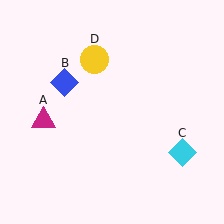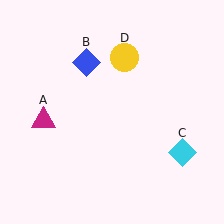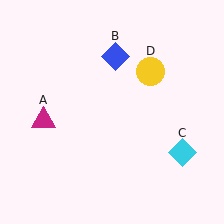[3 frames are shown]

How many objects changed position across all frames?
2 objects changed position: blue diamond (object B), yellow circle (object D).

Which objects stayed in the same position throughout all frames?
Magenta triangle (object A) and cyan diamond (object C) remained stationary.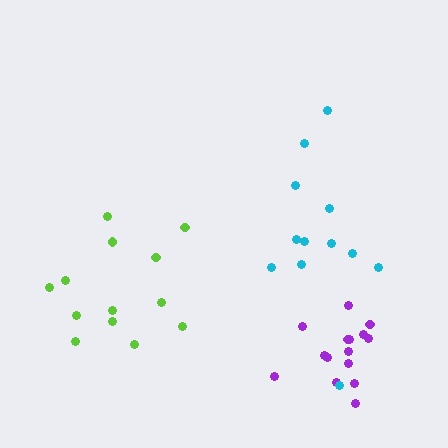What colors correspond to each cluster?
The clusters are colored: lime, purple, cyan.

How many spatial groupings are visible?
There are 3 spatial groupings.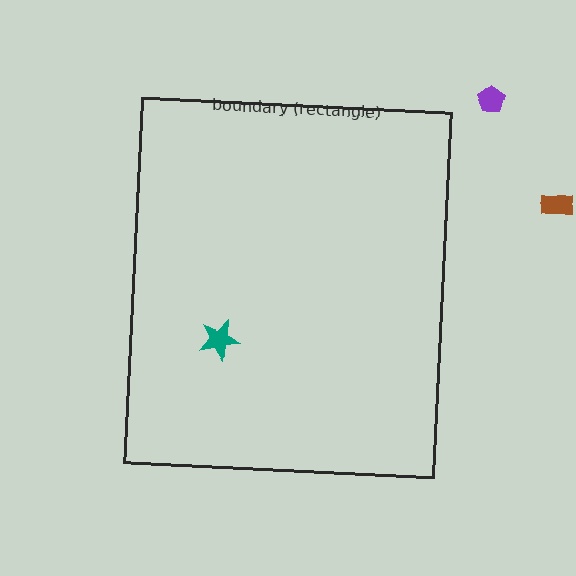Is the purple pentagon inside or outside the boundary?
Outside.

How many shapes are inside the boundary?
1 inside, 2 outside.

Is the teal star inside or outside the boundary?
Inside.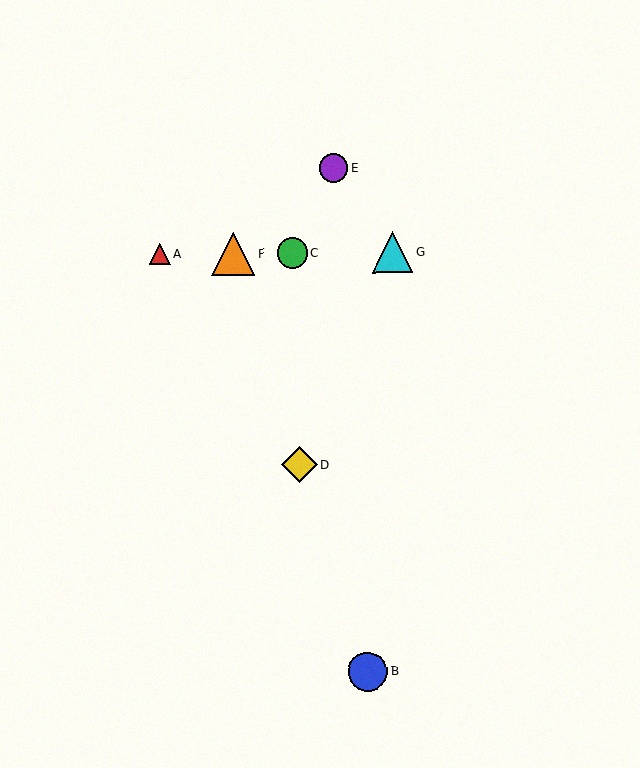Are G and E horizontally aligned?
No, G is at y≈252 and E is at y≈168.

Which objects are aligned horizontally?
Objects A, C, F, G are aligned horizontally.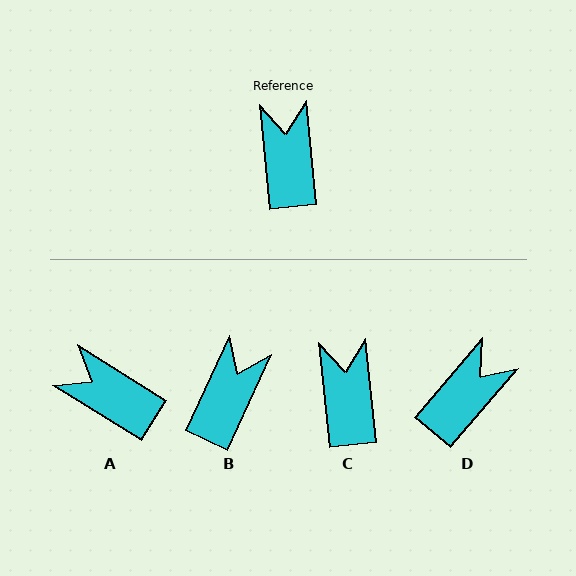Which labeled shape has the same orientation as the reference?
C.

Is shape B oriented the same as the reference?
No, it is off by about 31 degrees.